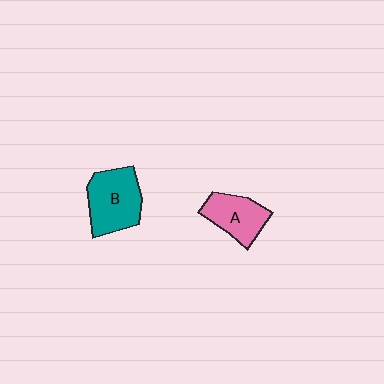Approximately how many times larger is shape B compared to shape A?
Approximately 1.3 times.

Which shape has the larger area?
Shape B (teal).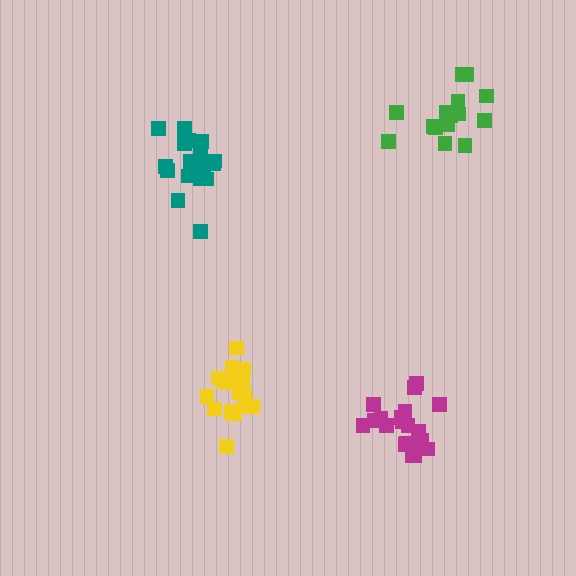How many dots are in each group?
Group 1: 19 dots, Group 2: 15 dots, Group 3: 19 dots, Group 4: 19 dots (72 total).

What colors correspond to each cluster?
The clusters are colored: teal, green, yellow, magenta.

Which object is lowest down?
The magenta cluster is bottommost.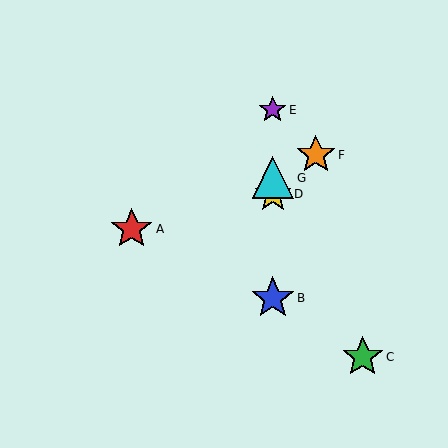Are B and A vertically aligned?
No, B is at x≈273 and A is at x≈132.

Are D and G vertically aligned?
Yes, both are at x≈273.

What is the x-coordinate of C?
Object C is at x≈363.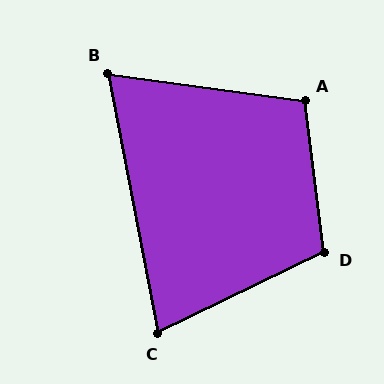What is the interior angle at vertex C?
Approximately 75 degrees (acute).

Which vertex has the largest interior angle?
D, at approximately 109 degrees.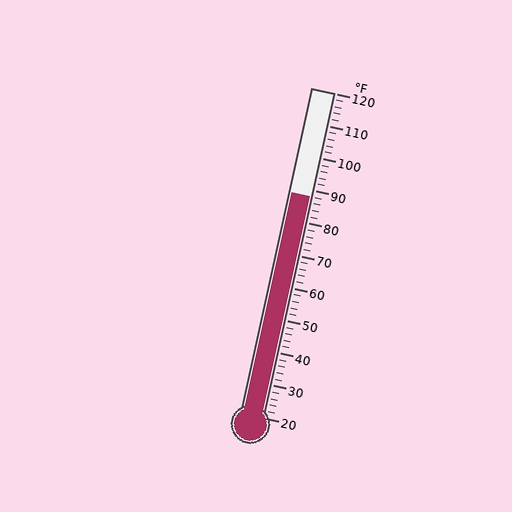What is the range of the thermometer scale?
The thermometer scale ranges from 20°F to 120°F.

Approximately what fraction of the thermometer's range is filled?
The thermometer is filled to approximately 70% of its range.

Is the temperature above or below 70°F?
The temperature is above 70°F.